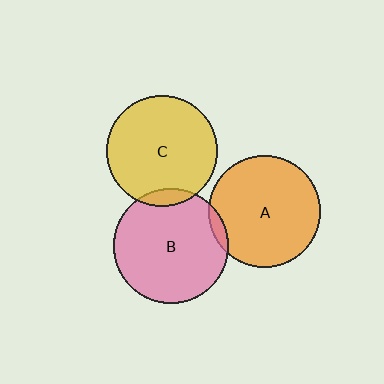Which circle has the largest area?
Circle B (pink).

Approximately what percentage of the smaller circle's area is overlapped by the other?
Approximately 5%.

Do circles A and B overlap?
Yes.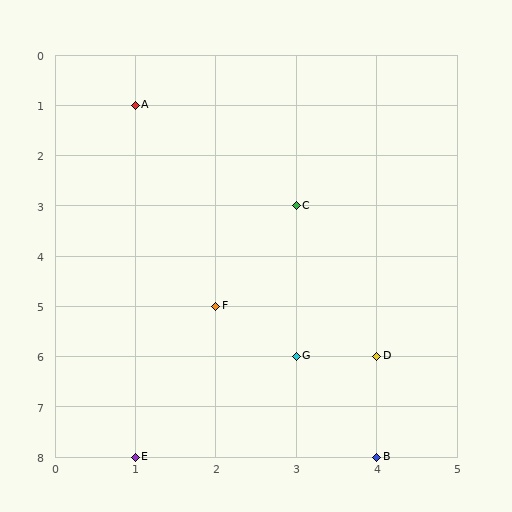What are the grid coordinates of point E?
Point E is at grid coordinates (1, 8).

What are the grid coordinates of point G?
Point G is at grid coordinates (3, 6).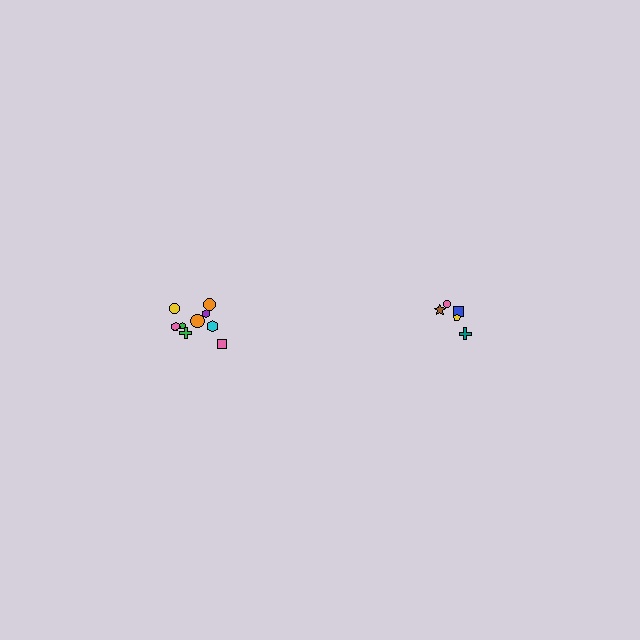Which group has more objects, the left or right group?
The left group.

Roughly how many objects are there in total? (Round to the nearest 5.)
Roughly 15 objects in total.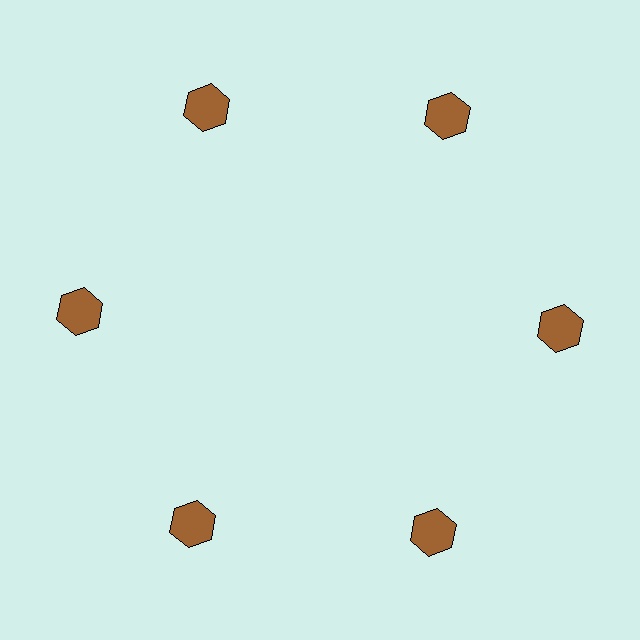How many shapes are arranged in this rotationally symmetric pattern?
There are 6 shapes, arranged in 6 groups of 1.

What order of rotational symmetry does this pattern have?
This pattern has 6-fold rotational symmetry.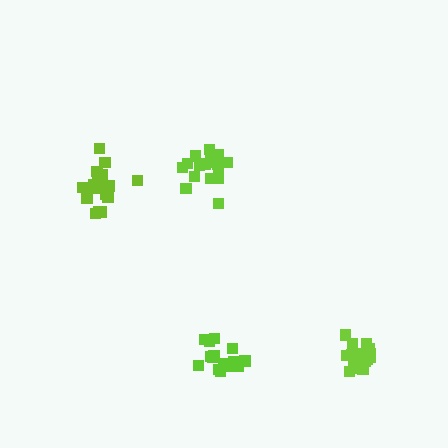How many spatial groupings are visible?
There are 4 spatial groupings.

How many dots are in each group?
Group 1: 18 dots, Group 2: 16 dots, Group 3: 18 dots, Group 4: 15 dots (67 total).